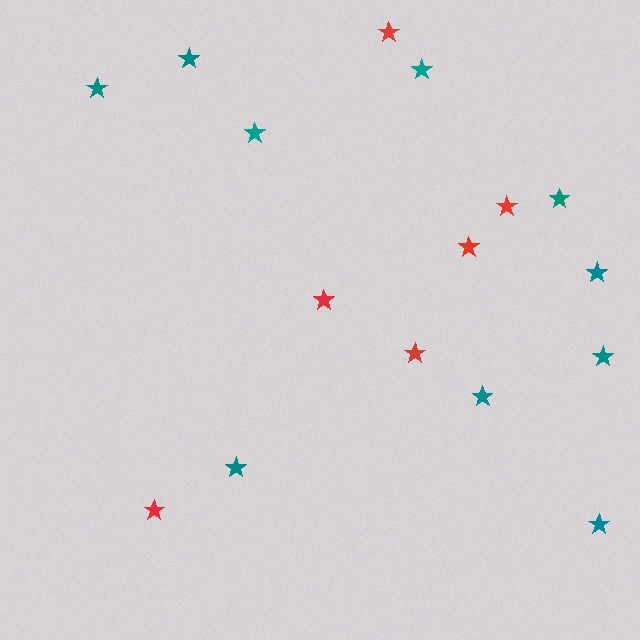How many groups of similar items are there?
There are 2 groups: one group of teal stars (10) and one group of red stars (6).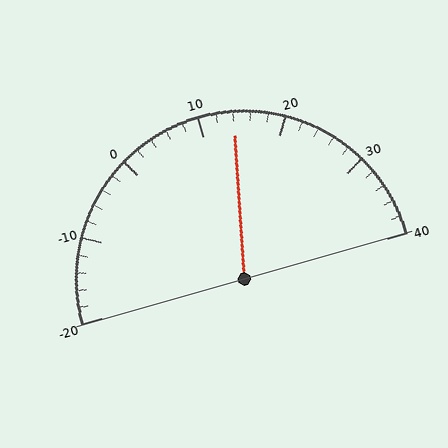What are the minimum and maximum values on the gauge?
The gauge ranges from -20 to 40.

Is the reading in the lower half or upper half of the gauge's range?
The reading is in the upper half of the range (-20 to 40).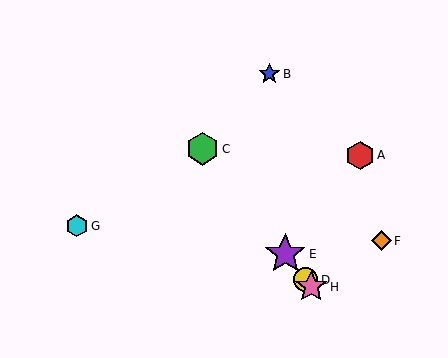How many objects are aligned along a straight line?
4 objects (C, D, E, H) are aligned along a straight line.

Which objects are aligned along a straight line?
Objects C, D, E, H are aligned along a straight line.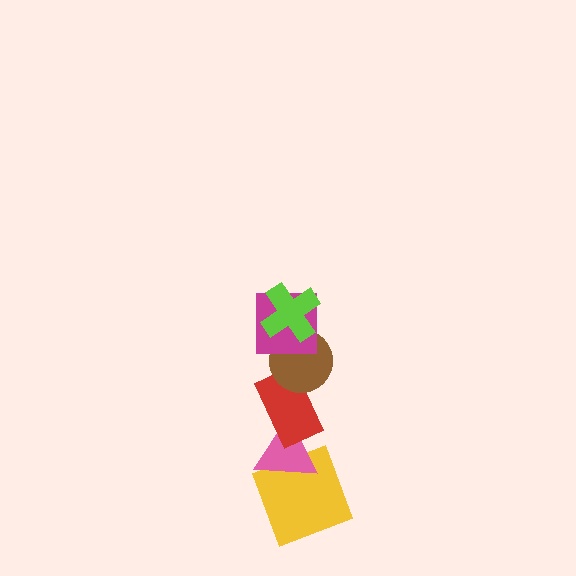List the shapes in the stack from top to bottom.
From top to bottom: the lime cross, the magenta square, the brown circle, the red rectangle, the pink triangle, the yellow square.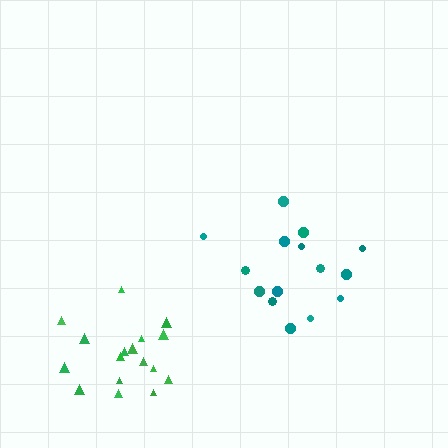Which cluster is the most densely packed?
Green.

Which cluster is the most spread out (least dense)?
Teal.